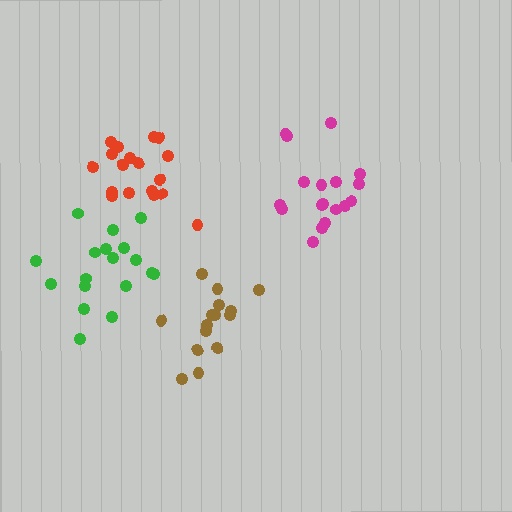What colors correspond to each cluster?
The clusters are colored: magenta, brown, red, green.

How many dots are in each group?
Group 1: 18 dots, Group 2: 15 dots, Group 3: 18 dots, Group 4: 18 dots (69 total).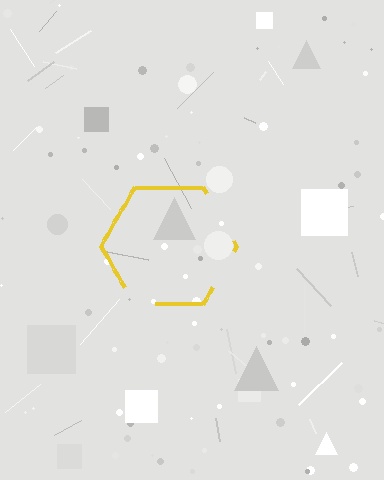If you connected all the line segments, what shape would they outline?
They would outline a hexagon.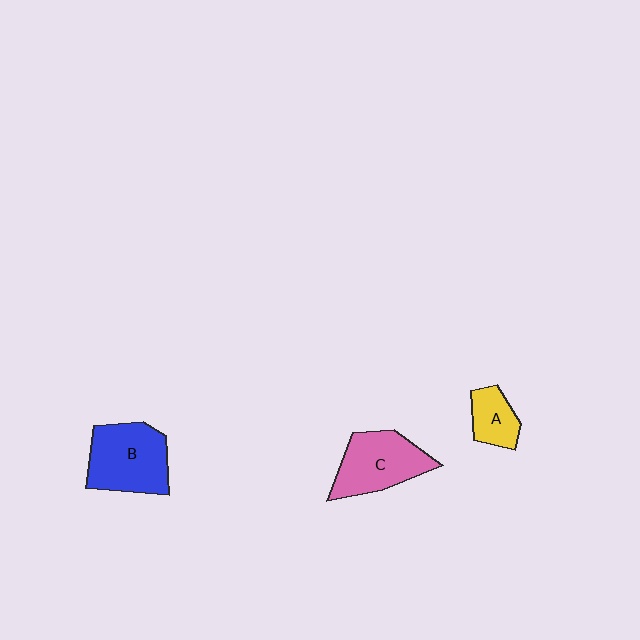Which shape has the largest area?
Shape B (blue).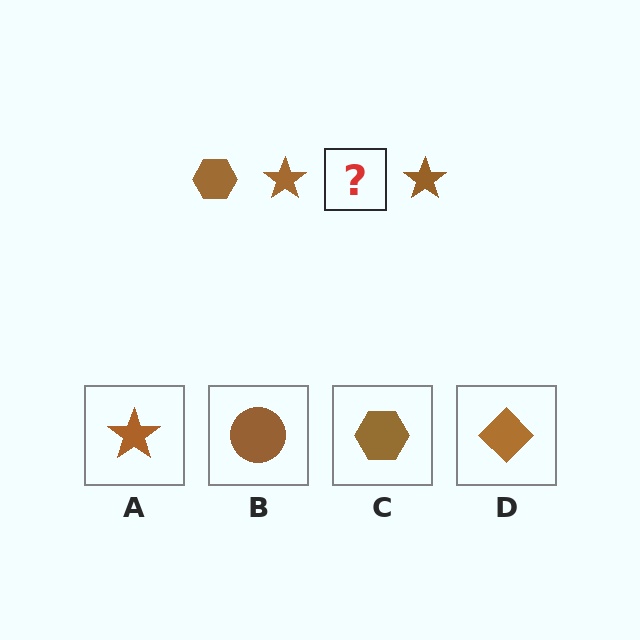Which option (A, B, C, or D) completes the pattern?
C.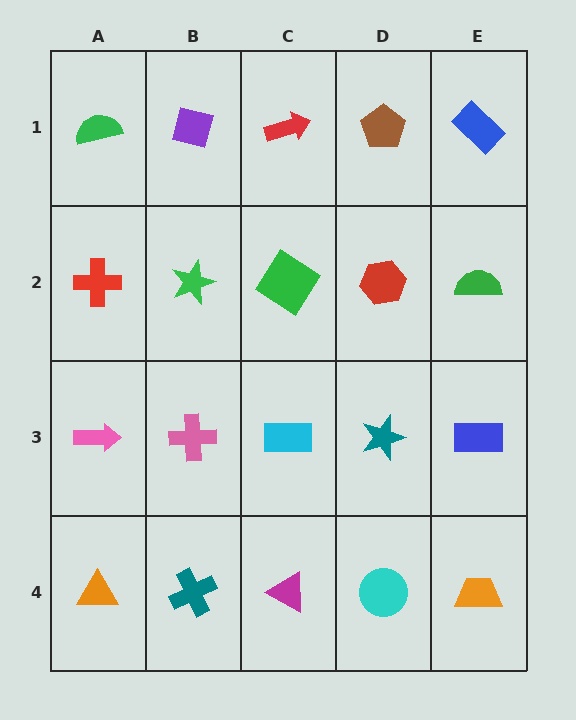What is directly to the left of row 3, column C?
A pink cross.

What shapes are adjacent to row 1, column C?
A green diamond (row 2, column C), a purple square (row 1, column B), a brown pentagon (row 1, column D).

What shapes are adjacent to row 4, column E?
A blue rectangle (row 3, column E), a cyan circle (row 4, column D).